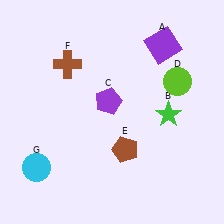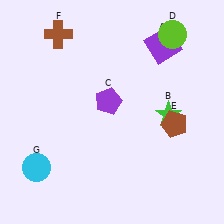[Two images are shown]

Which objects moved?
The objects that moved are: the lime circle (D), the brown pentagon (E), the brown cross (F).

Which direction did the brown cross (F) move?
The brown cross (F) moved up.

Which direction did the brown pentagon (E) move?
The brown pentagon (E) moved right.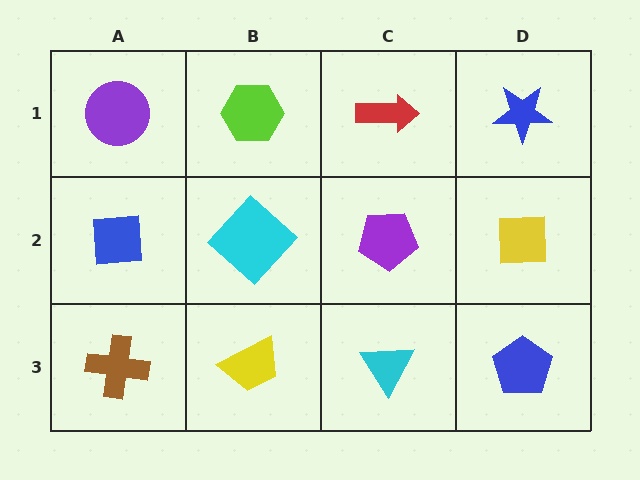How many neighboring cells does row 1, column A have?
2.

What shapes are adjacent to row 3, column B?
A cyan diamond (row 2, column B), a brown cross (row 3, column A), a cyan triangle (row 3, column C).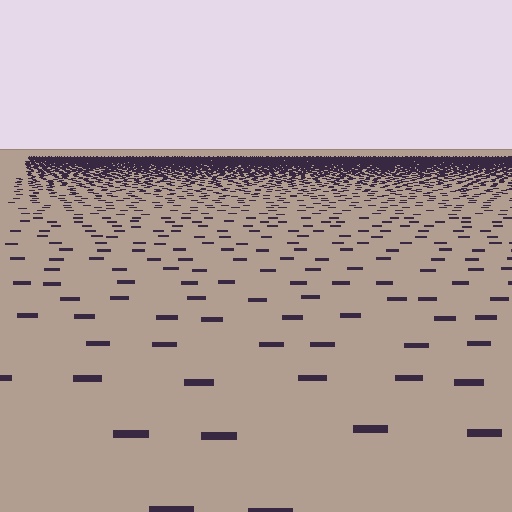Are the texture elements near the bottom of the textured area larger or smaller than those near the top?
Larger. Near the bottom, elements are closer to the viewer and appear at a bigger on-screen size.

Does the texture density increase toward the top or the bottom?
Density increases toward the top.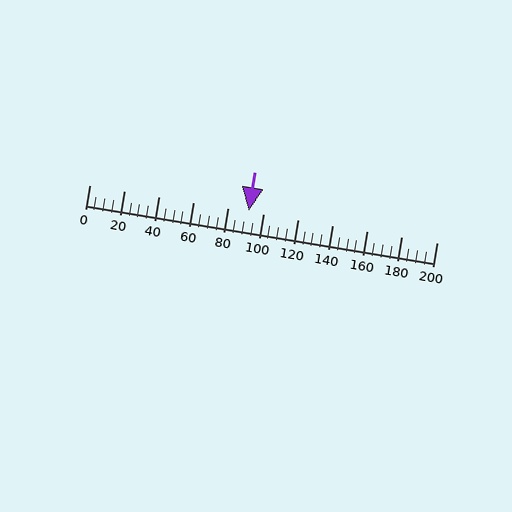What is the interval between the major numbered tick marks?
The major tick marks are spaced 20 units apart.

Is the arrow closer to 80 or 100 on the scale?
The arrow is closer to 100.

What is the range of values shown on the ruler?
The ruler shows values from 0 to 200.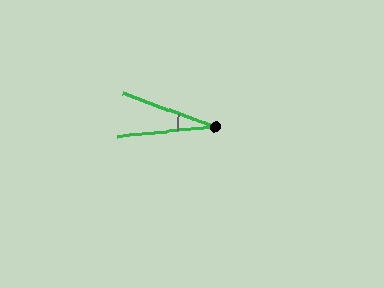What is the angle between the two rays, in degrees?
Approximately 26 degrees.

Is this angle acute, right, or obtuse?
It is acute.